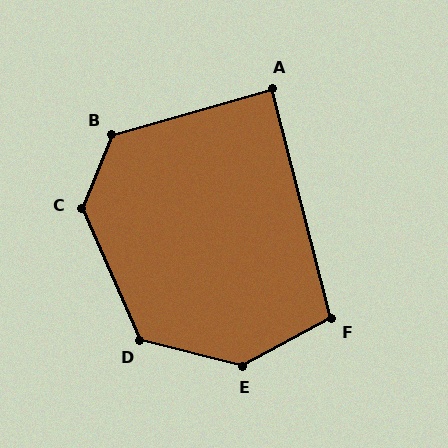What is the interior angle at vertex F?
Approximately 103 degrees (obtuse).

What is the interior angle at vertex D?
Approximately 128 degrees (obtuse).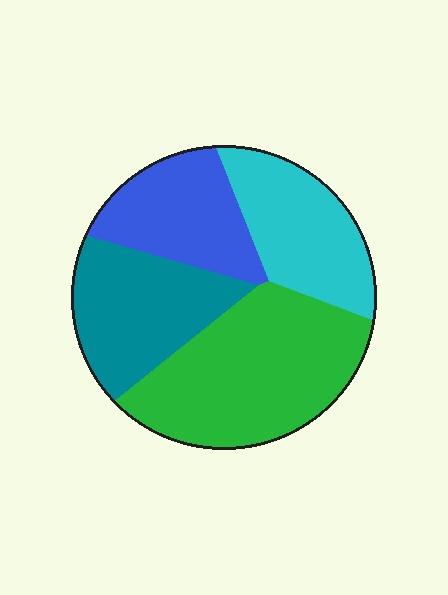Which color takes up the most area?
Green, at roughly 35%.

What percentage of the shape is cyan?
Cyan takes up about one fifth (1/5) of the shape.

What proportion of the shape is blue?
Blue covers 19% of the shape.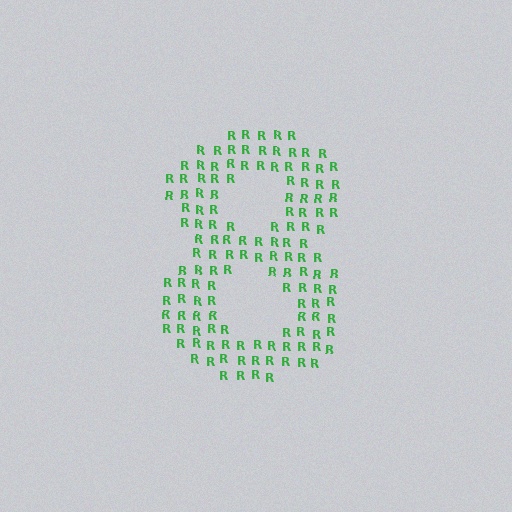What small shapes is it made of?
It is made of small letter R's.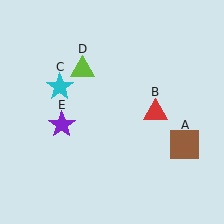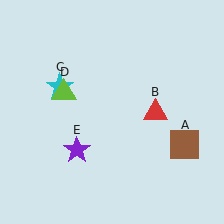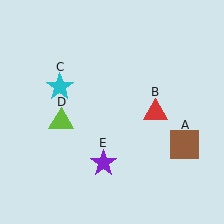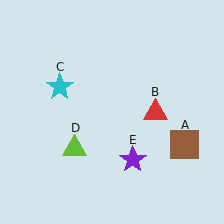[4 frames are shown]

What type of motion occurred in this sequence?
The lime triangle (object D), purple star (object E) rotated counterclockwise around the center of the scene.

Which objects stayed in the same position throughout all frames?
Brown square (object A) and red triangle (object B) and cyan star (object C) remained stationary.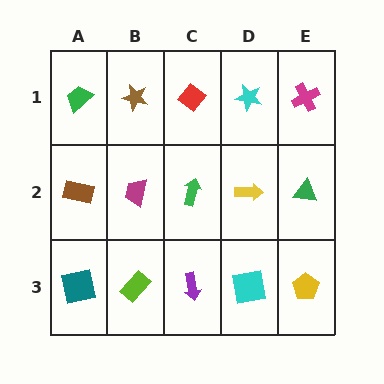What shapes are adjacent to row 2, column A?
A green trapezoid (row 1, column A), a teal square (row 3, column A), a magenta trapezoid (row 2, column B).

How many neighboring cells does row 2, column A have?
3.